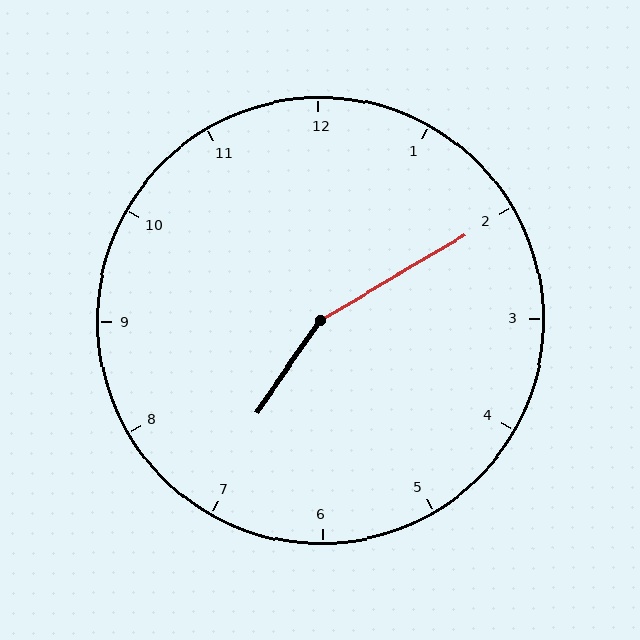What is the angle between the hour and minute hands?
Approximately 155 degrees.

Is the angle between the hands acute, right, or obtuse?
It is obtuse.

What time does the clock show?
7:10.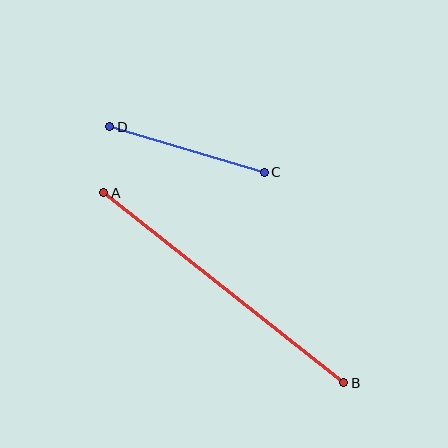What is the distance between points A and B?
The distance is approximately 306 pixels.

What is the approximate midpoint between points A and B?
The midpoint is at approximately (224, 288) pixels.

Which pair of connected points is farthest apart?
Points A and B are farthest apart.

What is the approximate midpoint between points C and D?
The midpoint is at approximately (187, 150) pixels.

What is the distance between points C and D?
The distance is approximately 161 pixels.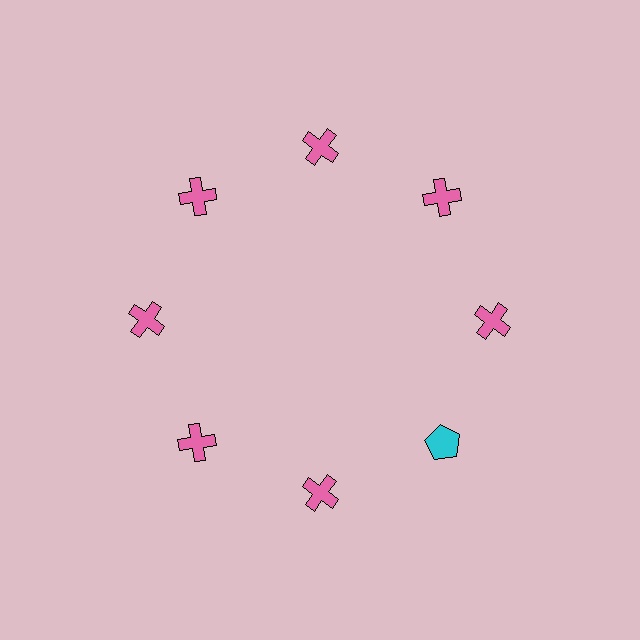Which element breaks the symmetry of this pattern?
The cyan pentagon at roughly the 4 o'clock position breaks the symmetry. All other shapes are pink crosses.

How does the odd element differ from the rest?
It differs in both color (cyan instead of pink) and shape (pentagon instead of cross).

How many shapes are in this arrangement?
There are 8 shapes arranged in a ring pattern.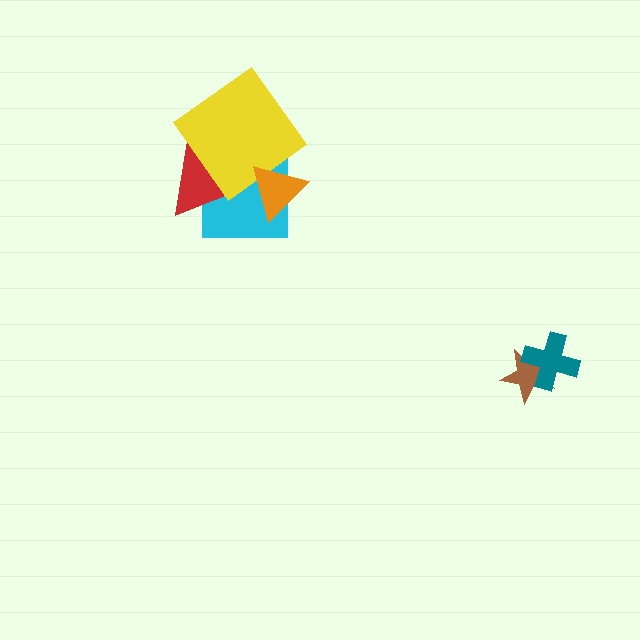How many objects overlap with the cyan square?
3 objects overlap with the cyan square.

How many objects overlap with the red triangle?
2 objects overlap with the red triangle.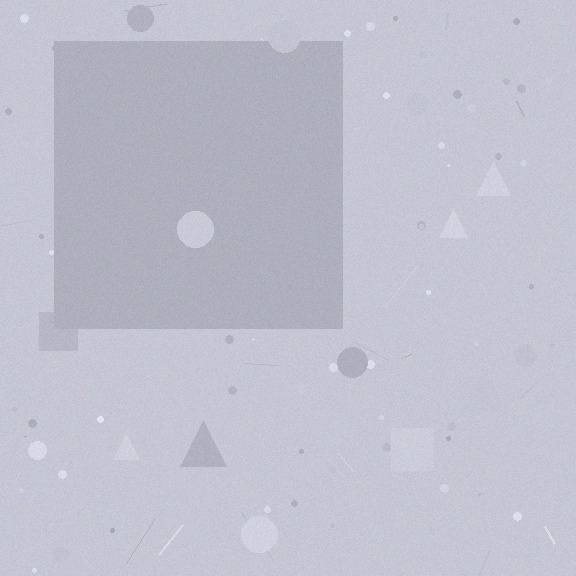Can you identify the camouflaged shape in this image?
The camouflaged shape is a square.